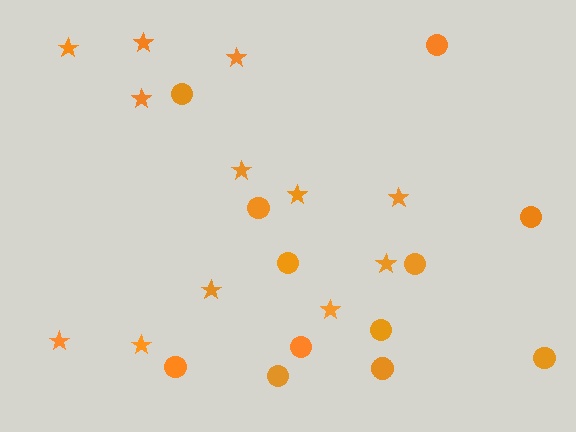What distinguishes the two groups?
There are 2 groups: one group of circles (12) and one group of stars (12).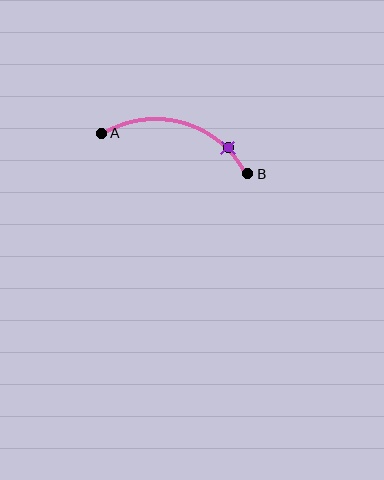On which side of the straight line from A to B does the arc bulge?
The arc bulges above the straight line connecting A and B.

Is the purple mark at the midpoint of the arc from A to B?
No. The purple mark lies on the arc but is closer to endpoint B. The arc midpoint would be at the point on the curve equidistant along the arc from both A and B.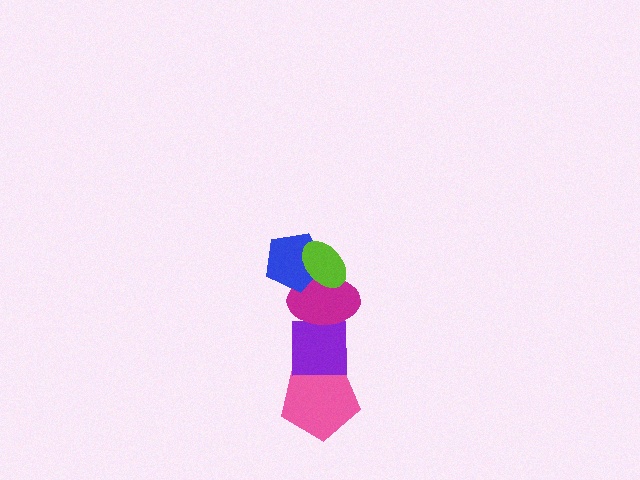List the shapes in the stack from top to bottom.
From top to bottom: the lime ellipse, the blue pentagon, the magenta ellipse, the purple square, the pink pentagon.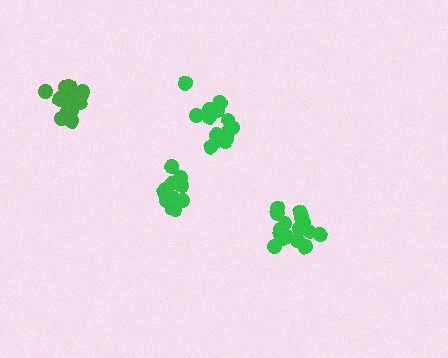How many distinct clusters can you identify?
There are 4 distinct clusters.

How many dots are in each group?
Group 1: 16 dots, Group 2: 16 dots, Group 3: 12 dots, Group 4: 15 dots (59 total).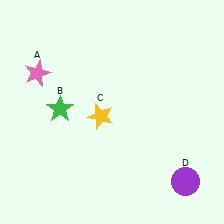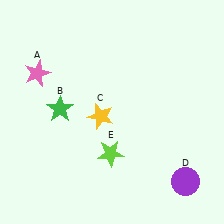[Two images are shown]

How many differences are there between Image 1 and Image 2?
There is 1 difference between the two images.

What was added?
A lime star (E) was added in Image 2.